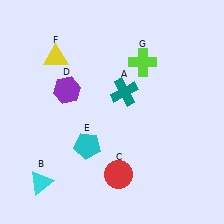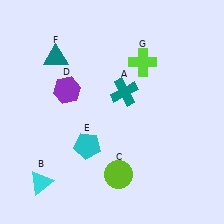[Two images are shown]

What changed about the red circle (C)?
In Image 1, C is red. In Image 2, it changed to lime.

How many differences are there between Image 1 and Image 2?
There are 2 differences between the two images.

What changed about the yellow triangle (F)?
In Image 1, F is yellow. In Image 2, it changed to teal.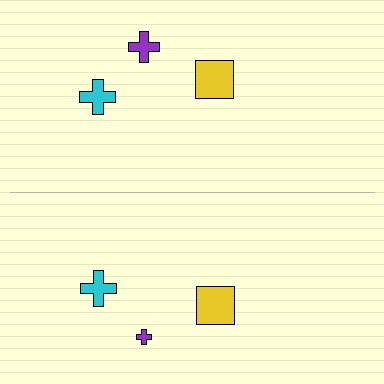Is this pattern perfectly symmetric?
No, the pattern is not perfectly symmetric. The purple cross on the bottom side has a different size than its mirror counterpart.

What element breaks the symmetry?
The purple cross on the bottom side has a different size than its mirror counterpart.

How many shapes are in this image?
There are 6 shapes in this image.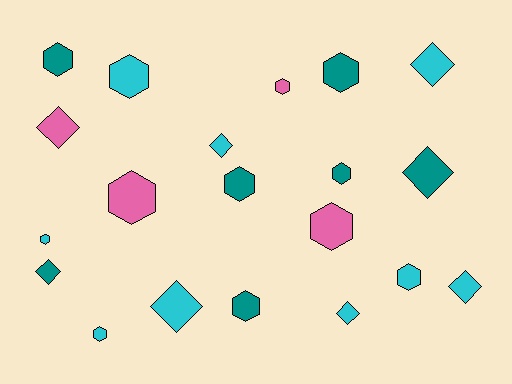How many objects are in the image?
There are 20 objects.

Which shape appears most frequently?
Hexagon, with 12 objects.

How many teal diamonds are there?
There are 2 teal diamonds.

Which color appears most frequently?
Cyan, with 9 objects.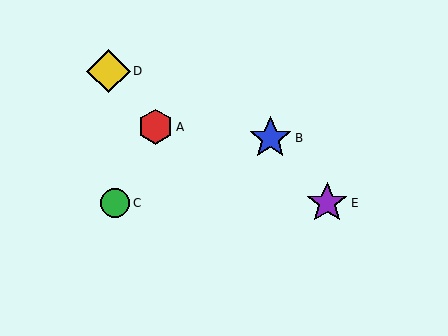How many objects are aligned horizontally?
2 objects (C, E) are aligned horizontally.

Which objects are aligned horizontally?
Objects C, E are aligned horizontally.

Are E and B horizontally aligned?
No, E is at y≈203 and B is at y≈138.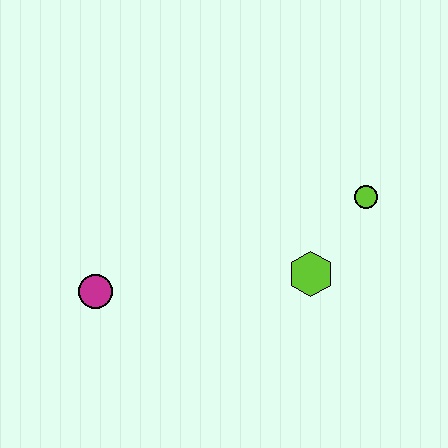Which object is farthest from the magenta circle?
The lime circle is farthest from the magenta circle.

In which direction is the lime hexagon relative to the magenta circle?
The lime hexagon is to the right of the magenta circle.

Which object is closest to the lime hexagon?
The lime circle is closest to the lime hexagon.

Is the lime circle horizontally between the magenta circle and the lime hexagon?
No